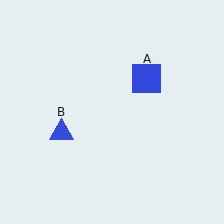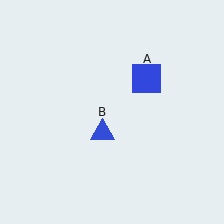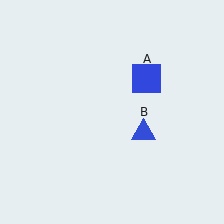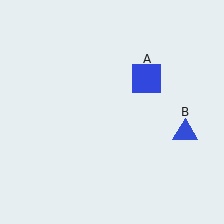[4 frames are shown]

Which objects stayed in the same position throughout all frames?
Blue square (object A) remained stationary.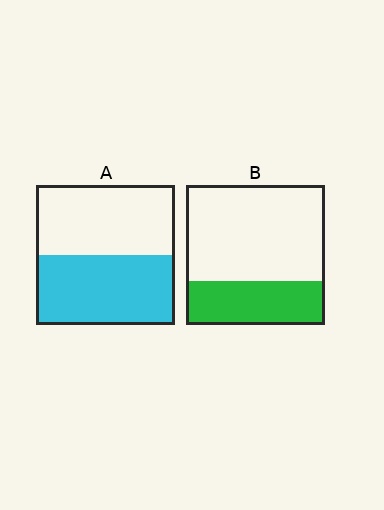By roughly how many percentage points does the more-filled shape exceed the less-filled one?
By roughly 20 percentage points (A over B).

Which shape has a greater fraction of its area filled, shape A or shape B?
Shape A.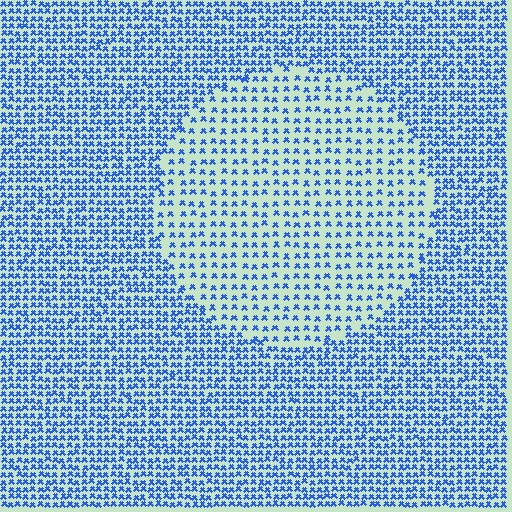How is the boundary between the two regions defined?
The boundary is defined by a change in element density (approximately 2.0x ratio). All elements are the same color, size, and shape.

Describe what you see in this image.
The image contains small blue elements arranged at two different densities. A circle-shaped region is visible where the elements are less densely packed than the surrounding area.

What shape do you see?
I see a circle.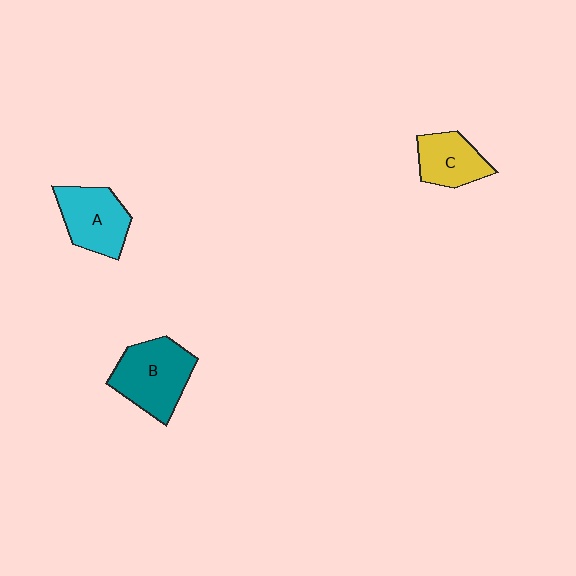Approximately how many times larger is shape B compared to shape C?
Approximately 1.5 times.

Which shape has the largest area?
Shape B (teal).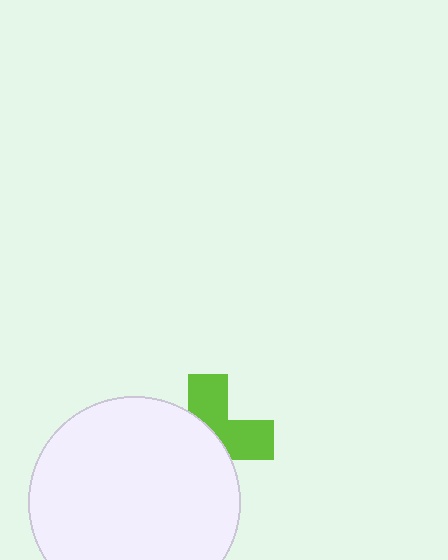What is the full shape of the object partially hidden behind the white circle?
The partially hidden object is a lime cross.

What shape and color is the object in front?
The object in front is a white circle.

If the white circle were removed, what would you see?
You would see the complete lime cross.